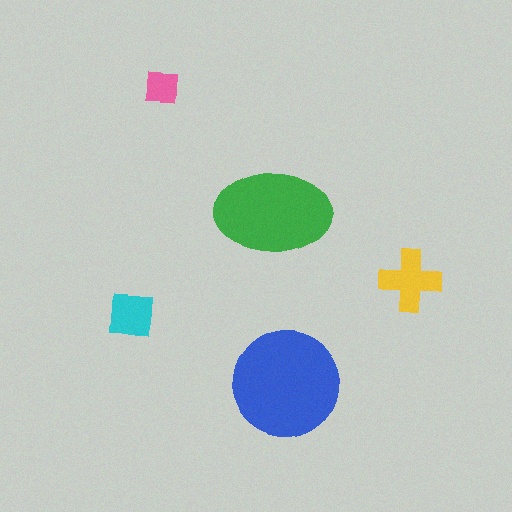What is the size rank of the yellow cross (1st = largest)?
3rd.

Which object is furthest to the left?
The cyan square is leftmost.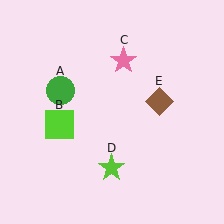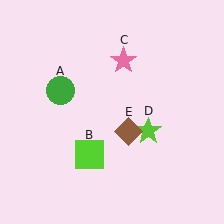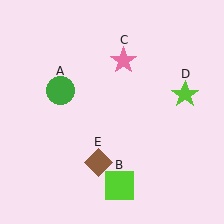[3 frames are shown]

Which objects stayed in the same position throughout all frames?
Green circle (object A) and pink star (object C) remained stationary.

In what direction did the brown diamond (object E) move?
The brown diamond (object E) moved down and to the left.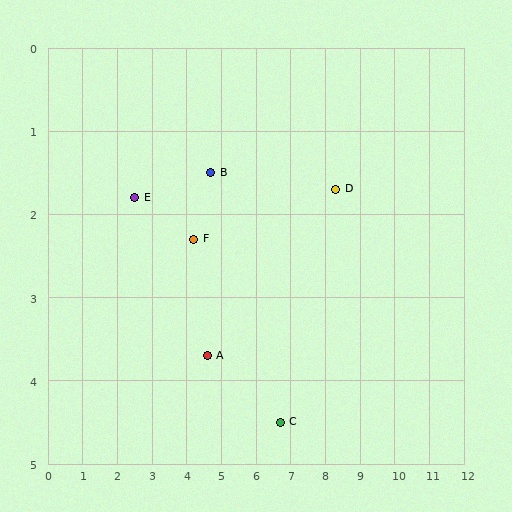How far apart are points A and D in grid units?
Points A and D are about 4.2 grid units apart.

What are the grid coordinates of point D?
Point D is at approximately (8.3, 1.7).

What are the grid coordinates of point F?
Point F is at approximately (4.2, 2.3).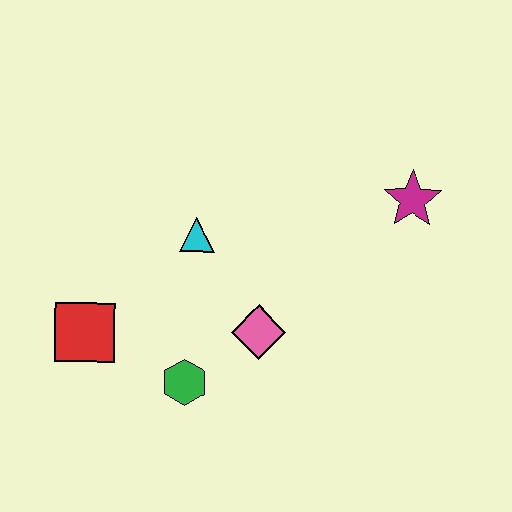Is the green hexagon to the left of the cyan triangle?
Yes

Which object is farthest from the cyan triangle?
The magenta star is farthest from the cyan triangle.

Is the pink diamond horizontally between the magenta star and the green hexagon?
Yes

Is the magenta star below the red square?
No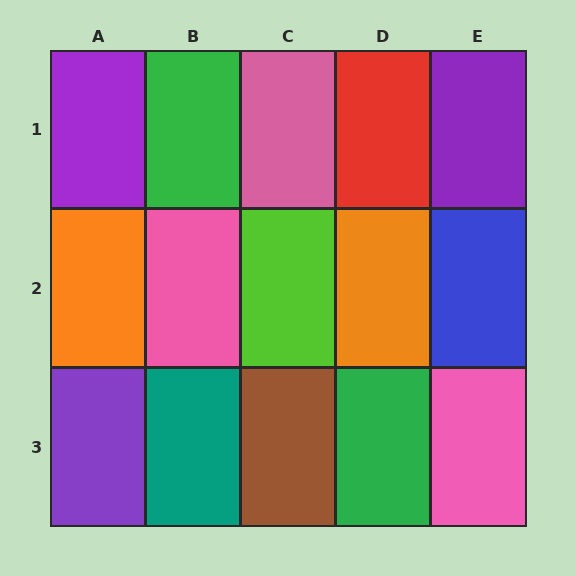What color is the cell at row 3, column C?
Brown.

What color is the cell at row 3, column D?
Green.